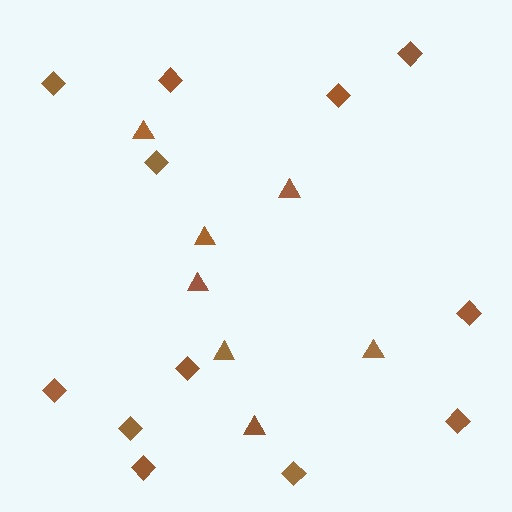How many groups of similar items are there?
There are 2 groups: one group of diamonds (12) and one group of triangles (7).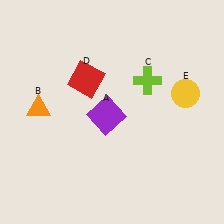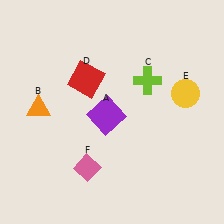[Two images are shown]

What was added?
A pink diamond (F) was added in Image 2.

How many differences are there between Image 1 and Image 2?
There is 1 difference between the two images.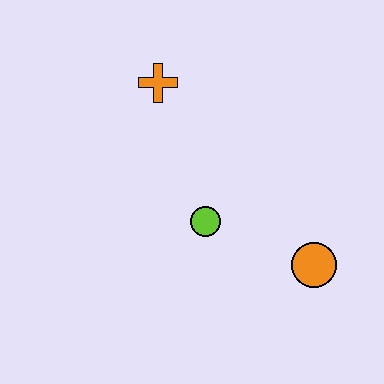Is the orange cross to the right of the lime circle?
No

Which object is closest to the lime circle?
The orange circle is closest to the lime circle.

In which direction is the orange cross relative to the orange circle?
The orange cross is above the orange circle.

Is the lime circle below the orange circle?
No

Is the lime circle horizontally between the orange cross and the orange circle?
Yes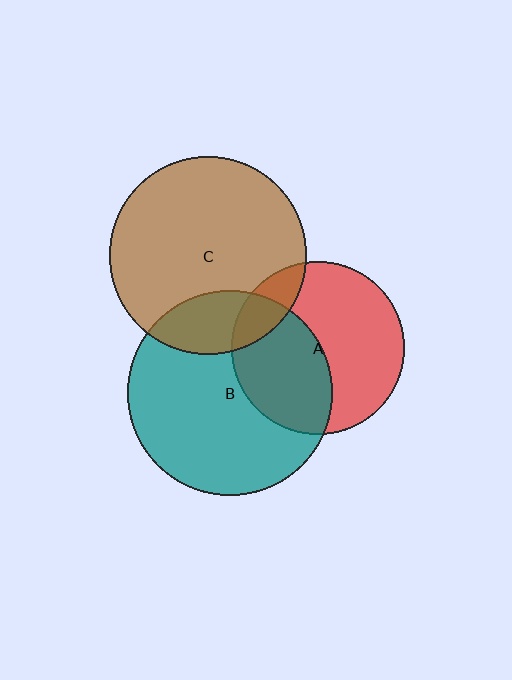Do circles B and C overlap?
Yes.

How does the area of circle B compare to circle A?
Approximately 1.4 times.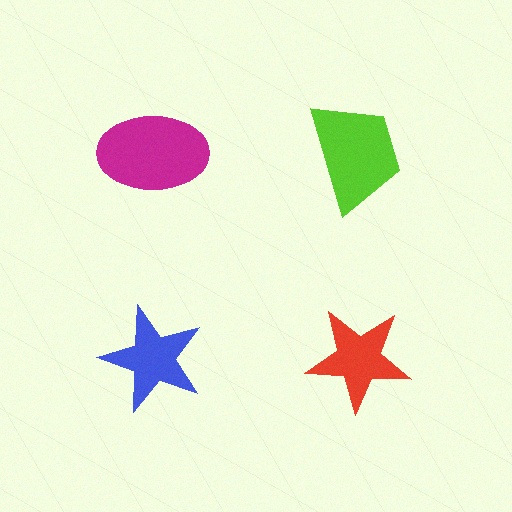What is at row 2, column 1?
A blue star.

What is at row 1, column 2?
A lime trapezoid.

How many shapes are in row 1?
2 shapes.